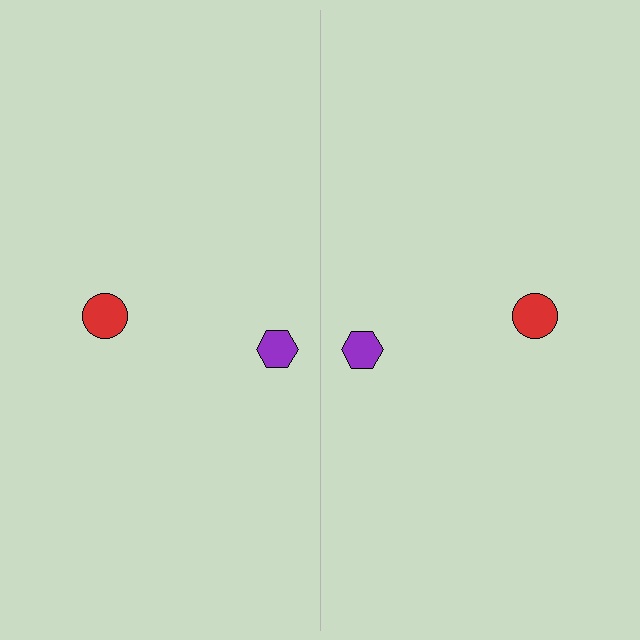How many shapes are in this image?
There are 4 shapes in this image.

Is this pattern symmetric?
Yes, this pattern has bilateral (reflection) symmetry.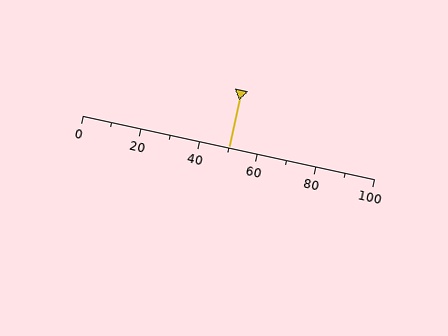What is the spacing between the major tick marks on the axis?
The major ticks are spaced 20 apart.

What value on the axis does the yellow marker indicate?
The marker indicates approximately 50.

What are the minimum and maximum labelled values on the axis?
The axis runs from 0 to 100.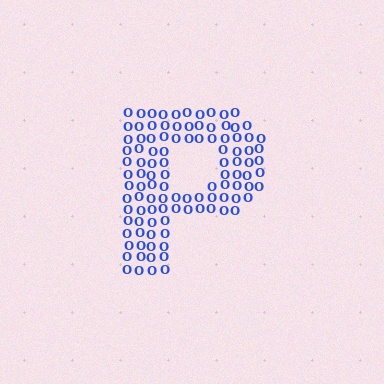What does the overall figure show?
The overall figure shows the letter P.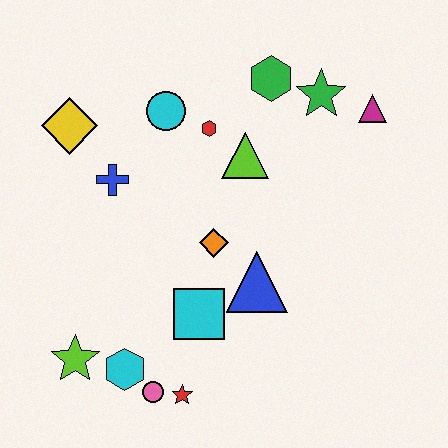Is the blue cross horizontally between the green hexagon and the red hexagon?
No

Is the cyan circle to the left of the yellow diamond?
No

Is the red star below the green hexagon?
Yes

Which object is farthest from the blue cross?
The magenta triangle is farthest from the blue cross.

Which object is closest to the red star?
The pink circle is closest to the red star.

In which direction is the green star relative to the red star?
The green star is above the red star.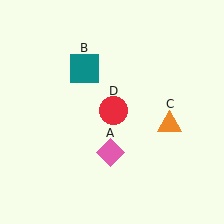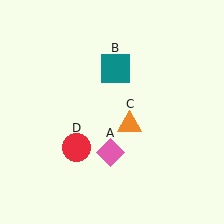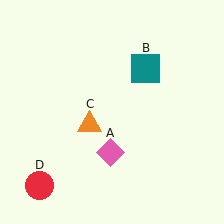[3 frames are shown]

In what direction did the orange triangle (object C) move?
The orange triangle (object C) moved left.